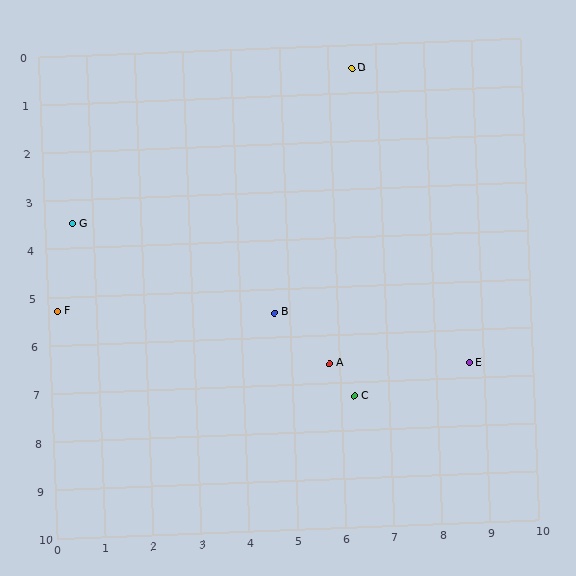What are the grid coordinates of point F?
Point F is at approximately (0.2, 5.3).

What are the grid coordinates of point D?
Point D is at approximately (6.5, 0.5).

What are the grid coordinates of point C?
Point C is at approximately (6.3, 7.3).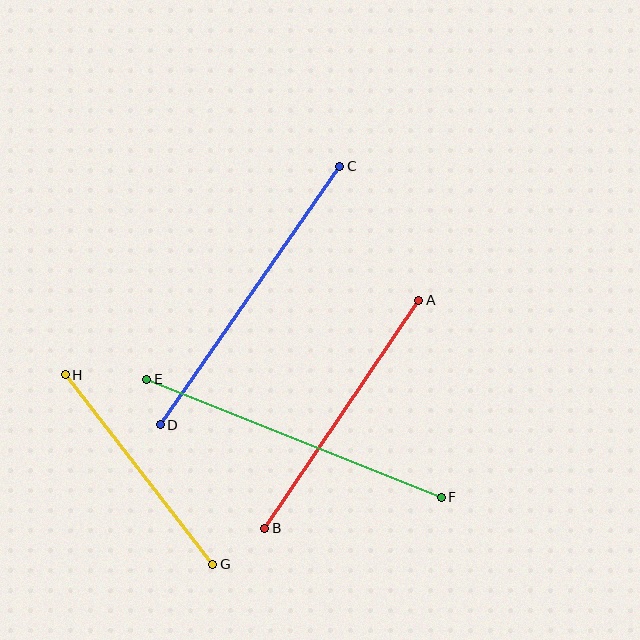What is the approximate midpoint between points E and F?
The midpoint is at approximately (294, 438) pixels.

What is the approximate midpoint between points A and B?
The midpoint is at approximately (342, 414) pixels.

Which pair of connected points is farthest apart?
Points E and F are farthest apart.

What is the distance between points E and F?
The distance is approximately 317 pixels.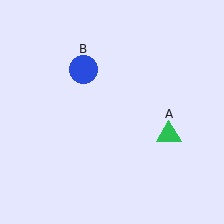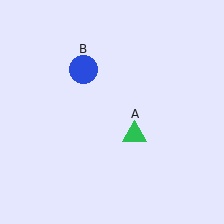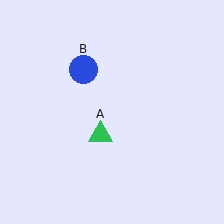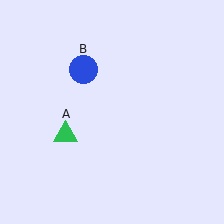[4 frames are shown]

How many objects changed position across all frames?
1 object changed position: green triangle (object A).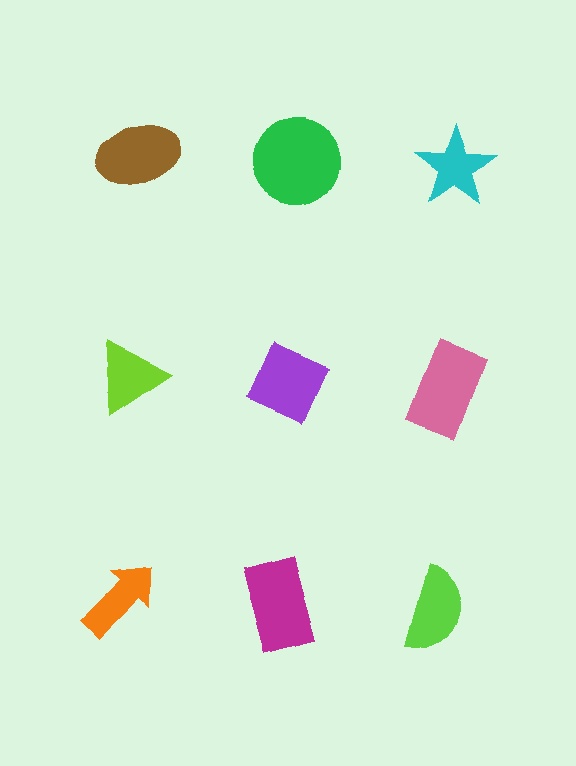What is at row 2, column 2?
A purple diamond.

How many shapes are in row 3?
3 shapes.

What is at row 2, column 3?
A pink rectangle.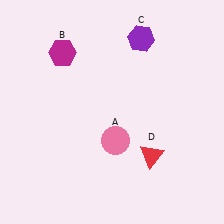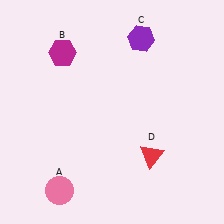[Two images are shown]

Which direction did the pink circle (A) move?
The pink circle (A) moved left.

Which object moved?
The pink circle (A) moved left.